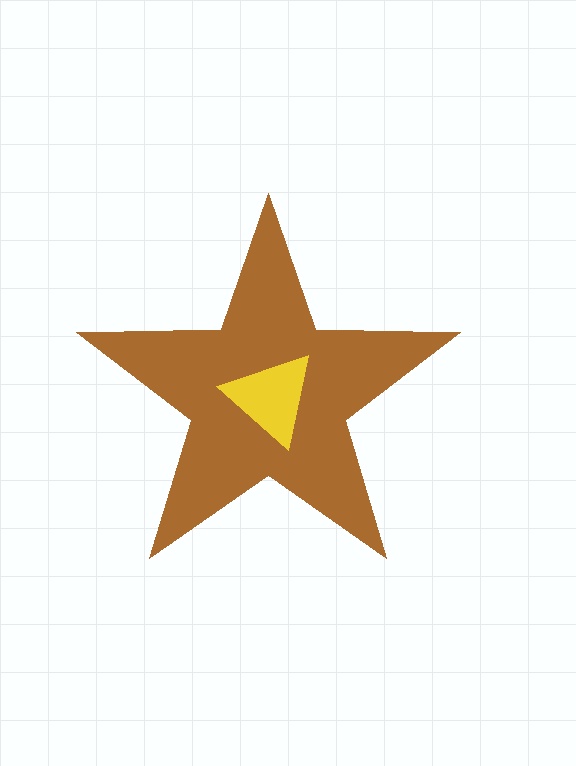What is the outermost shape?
The brown star.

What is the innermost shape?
The yellow triangle.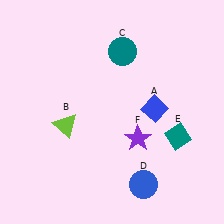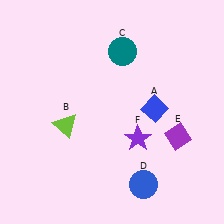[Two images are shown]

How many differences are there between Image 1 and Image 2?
There is 1 difference between the two images.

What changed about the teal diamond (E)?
In Image 1, E is teal. In Image 2, it changed to purple.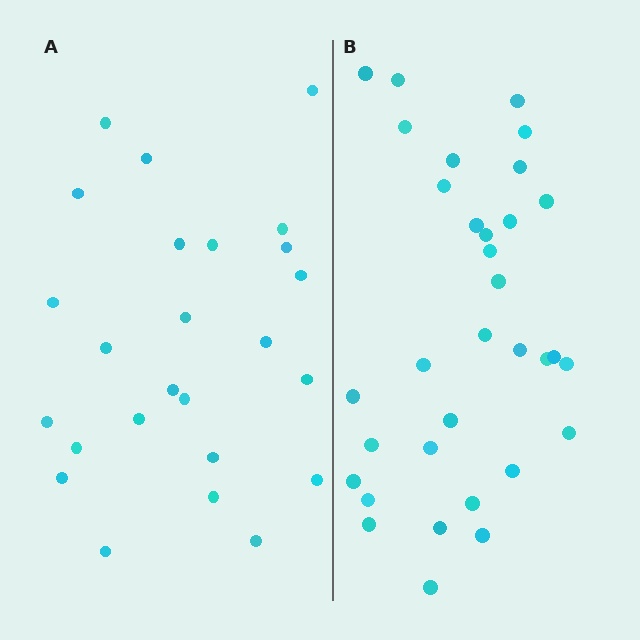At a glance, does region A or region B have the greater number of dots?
Region B (the right region) has more dots.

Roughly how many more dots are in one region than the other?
Region B has roughly 8 or so more dots than region A.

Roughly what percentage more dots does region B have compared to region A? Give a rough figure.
About 30% more.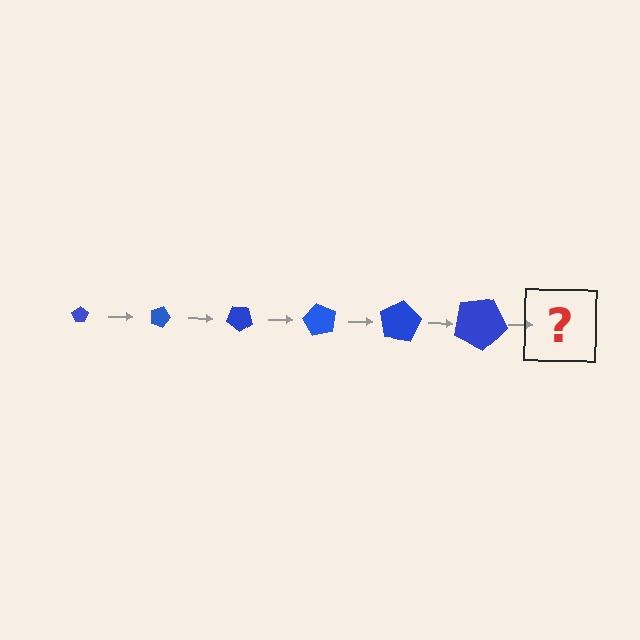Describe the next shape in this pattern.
It should be a pentagon, larger than the previous one and rotated 120 degrees from the start.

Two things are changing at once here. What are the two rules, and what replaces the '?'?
The two rules are that the pentagon grows larger each step and it rotates 20 degrees each step. The '?' should be a pentagon, larger than the previous one and rotated 120 degrees from the start.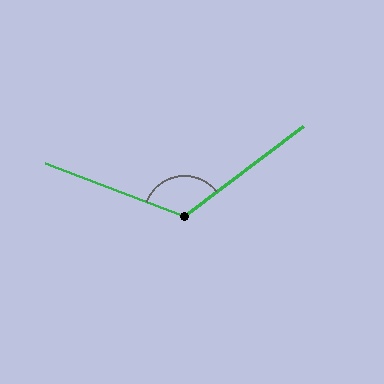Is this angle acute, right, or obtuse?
It is obtuse.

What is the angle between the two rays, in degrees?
Approximately 122 degrees.